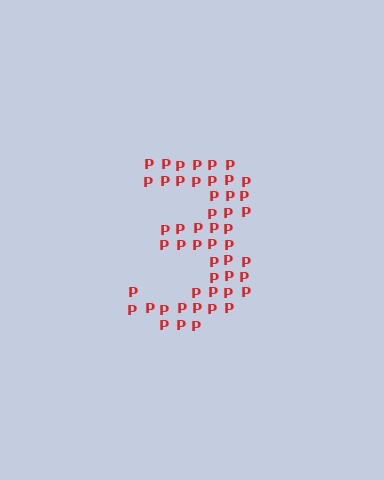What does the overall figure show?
The overall figure shows the digit 3.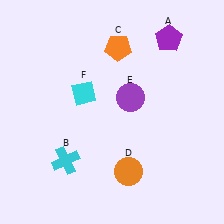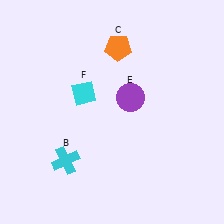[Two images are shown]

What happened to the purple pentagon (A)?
The purple pentagon (A) was removed in Image 2. It was in the top-right area of Image 1.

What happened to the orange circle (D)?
The orange circle (D) was removed in Image 2. It was in the bottom-right area of Image 1.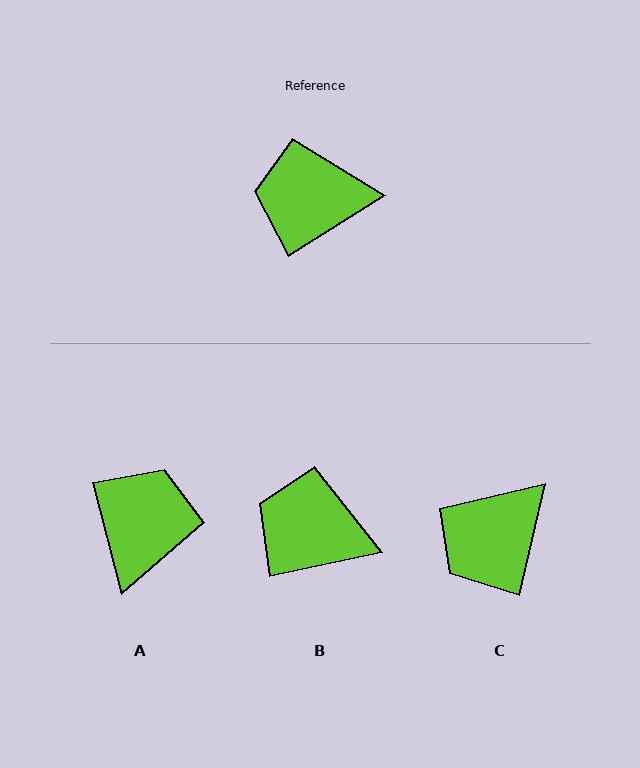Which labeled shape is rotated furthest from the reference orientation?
A, about 107 degrees away.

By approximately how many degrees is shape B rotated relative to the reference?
Approximately 20 degrees clockwise.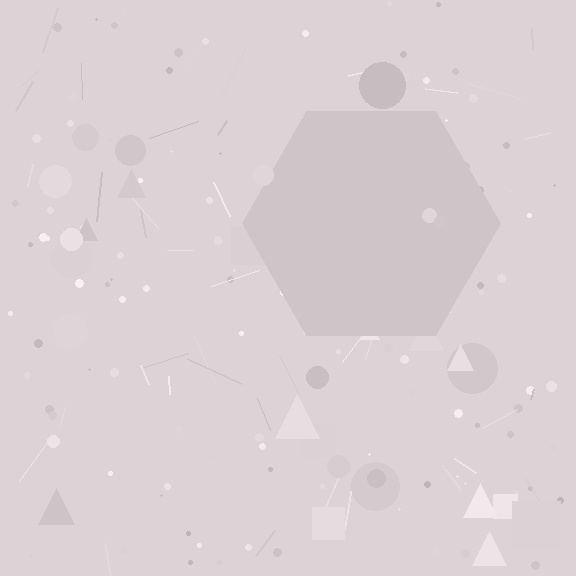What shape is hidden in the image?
A hexagon is hidden in the image.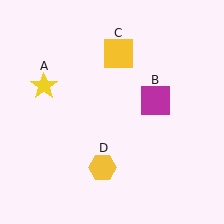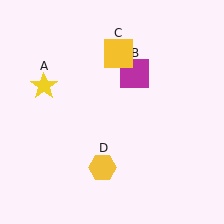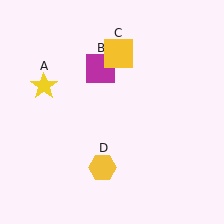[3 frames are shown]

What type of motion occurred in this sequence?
The magenta square (object B) rotated counterclockwise around the center of the scene.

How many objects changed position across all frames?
1 object changed position: magenta square (object B).